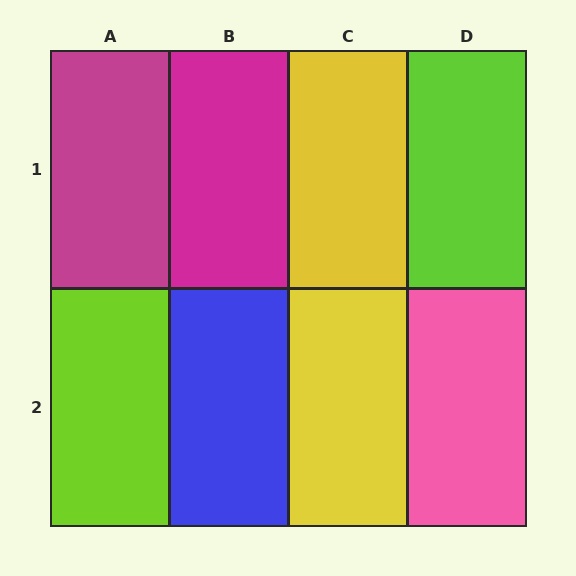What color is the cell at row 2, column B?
Blue.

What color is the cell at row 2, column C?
Yellow.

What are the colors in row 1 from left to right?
Magenta, magenta, yellow, lime.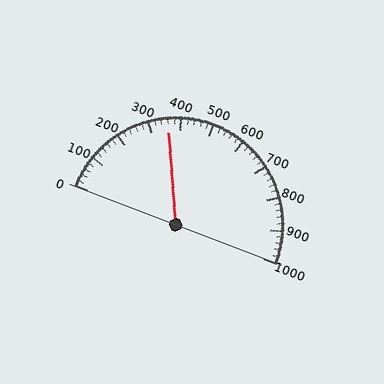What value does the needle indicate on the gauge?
The needle indicates approximately 360.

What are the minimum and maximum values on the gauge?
The gauge ranges from 0 to 1000.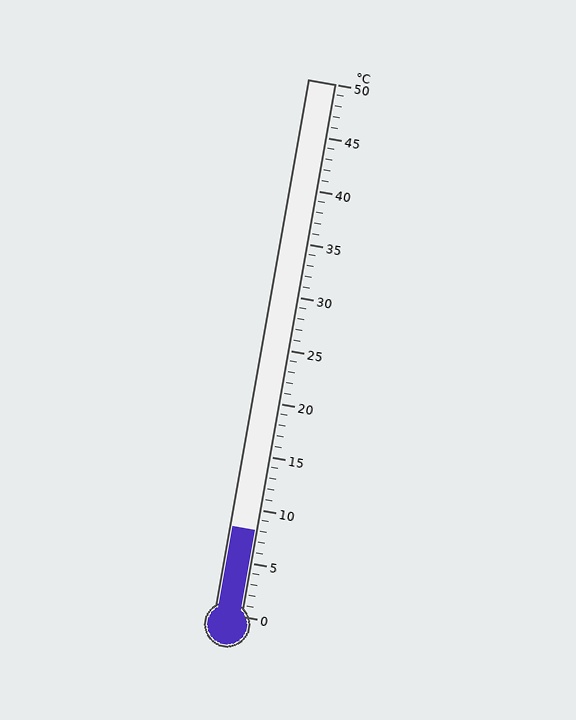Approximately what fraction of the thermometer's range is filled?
The thermometer is filled to approximately 15% of its range.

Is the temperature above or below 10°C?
The temperature is below 10°C.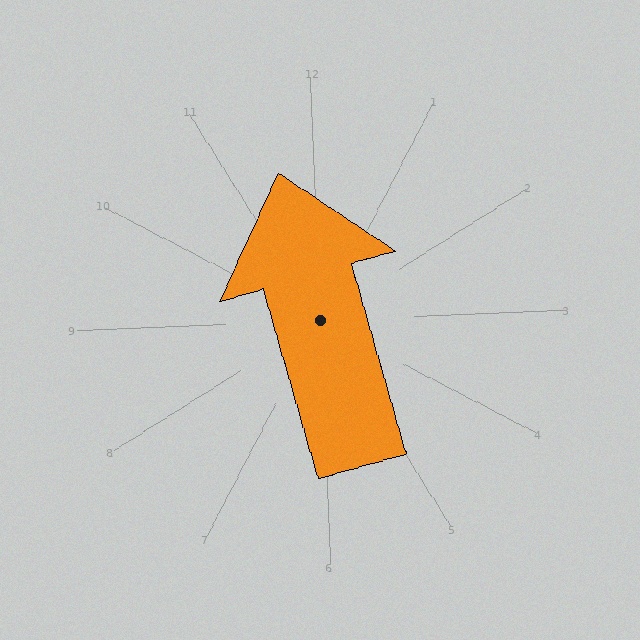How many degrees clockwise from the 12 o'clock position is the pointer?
Approximately 346 degrees.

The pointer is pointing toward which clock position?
Roughly 12 o'clock.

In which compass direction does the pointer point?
North.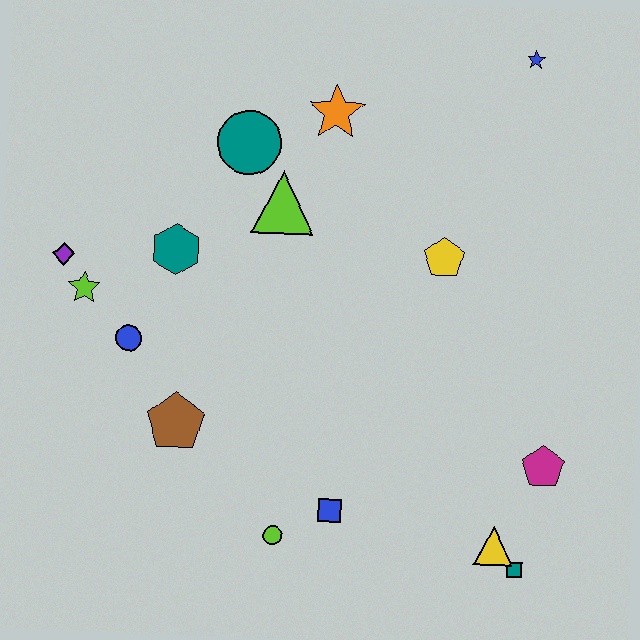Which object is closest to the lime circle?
The blue square is closest to the lime circle.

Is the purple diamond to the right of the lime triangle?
No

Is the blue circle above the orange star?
No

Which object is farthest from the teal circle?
The teal square is farthest from the teal circle.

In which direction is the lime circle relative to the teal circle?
The lime circle is below the teal circle.